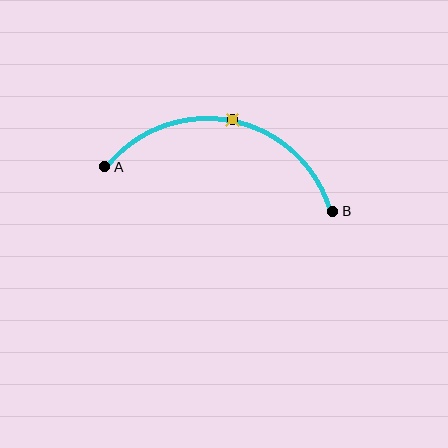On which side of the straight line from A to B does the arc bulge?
The arc bulges above the straight line connecting A and B.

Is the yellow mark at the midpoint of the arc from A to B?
Yes. The yellow mark lies on the arc at equal arc-length from both A and B — it is the arc midpoint.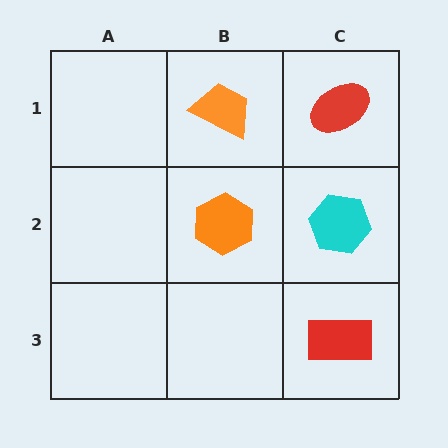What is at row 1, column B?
An orange trapezoid.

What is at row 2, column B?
An orange hexagon.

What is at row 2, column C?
A cyan hexagon.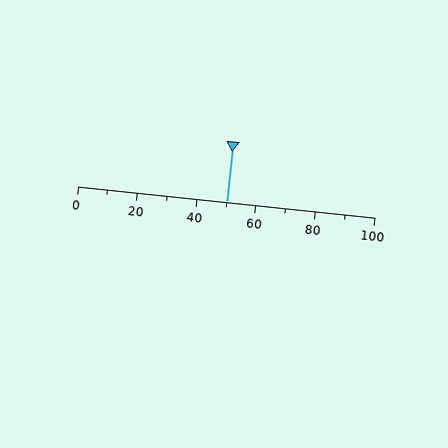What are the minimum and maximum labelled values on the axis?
The axis runs from 0 to 100.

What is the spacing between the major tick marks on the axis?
The major ticks are spaced 20 apart.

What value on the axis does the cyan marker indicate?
The marker indicates approximately 50.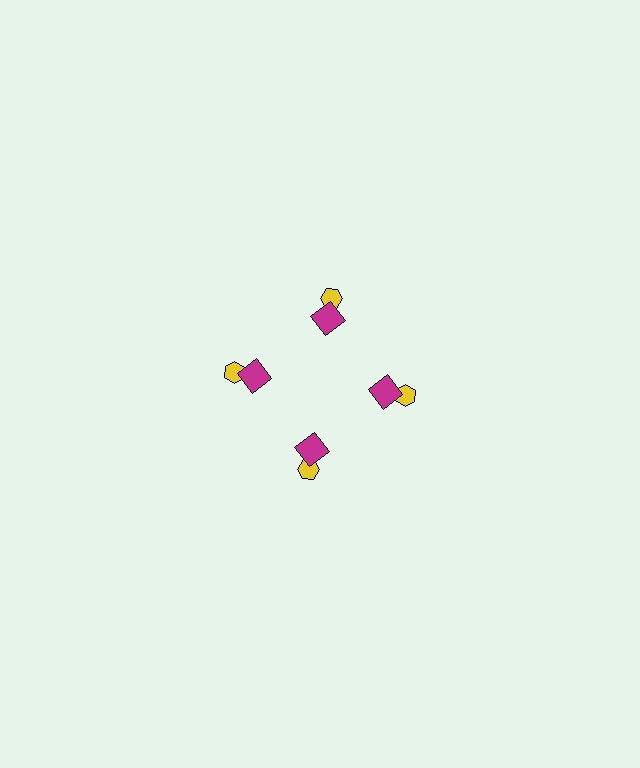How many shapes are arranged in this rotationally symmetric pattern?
There are 8 shapes, arranged in 4 groups of 2.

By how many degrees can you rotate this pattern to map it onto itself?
The pattern maps onto itself every 90 degrees of rotation.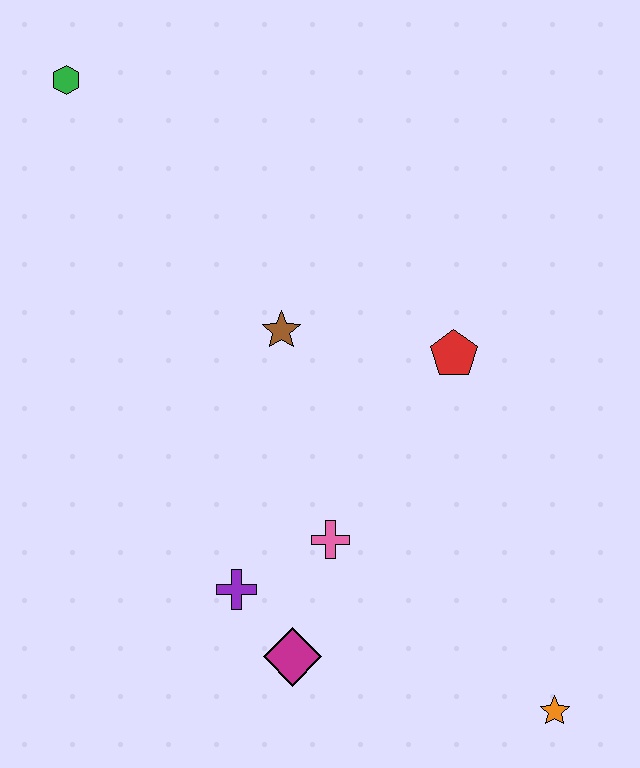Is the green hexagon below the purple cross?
No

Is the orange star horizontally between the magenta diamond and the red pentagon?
No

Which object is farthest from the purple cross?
The green hexagon is farthest from the purple cross.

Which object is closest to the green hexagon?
The brown star is closest to the green hexagon.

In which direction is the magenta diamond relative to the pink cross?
The magenta diamond is below the pink cross.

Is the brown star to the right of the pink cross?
No